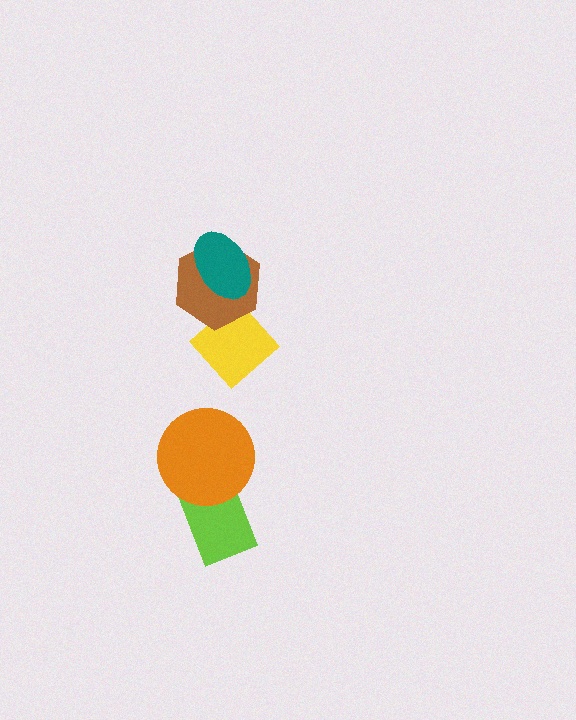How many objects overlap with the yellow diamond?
1 object overlaps with the yellow diamond.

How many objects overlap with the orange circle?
1 object overlaps with the orange circle.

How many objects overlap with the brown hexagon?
2 objects overlap with the brown hexagon.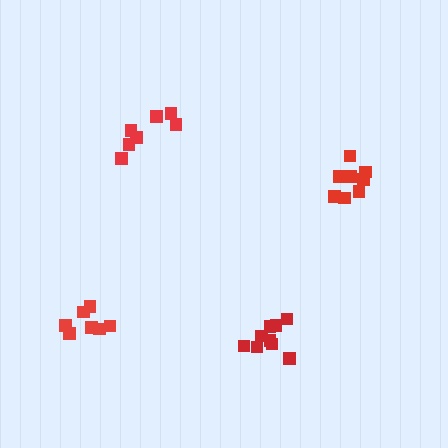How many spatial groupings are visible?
There are 4 spatial groupings.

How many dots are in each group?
Group 1: 7 dots, Group 2: 7 dots, Group 3: 9 dots, Group 4: 8 dots (31 total).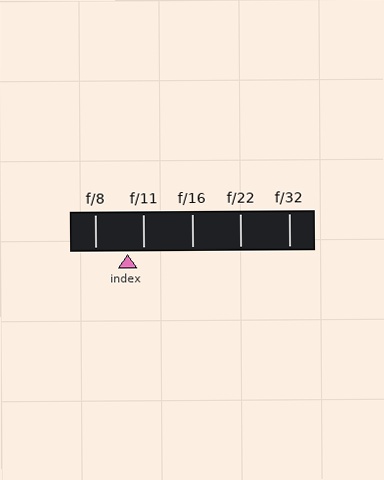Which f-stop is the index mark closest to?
The index mark is closest to f/11.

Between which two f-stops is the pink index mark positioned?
The index mark is between f/8 and f/11.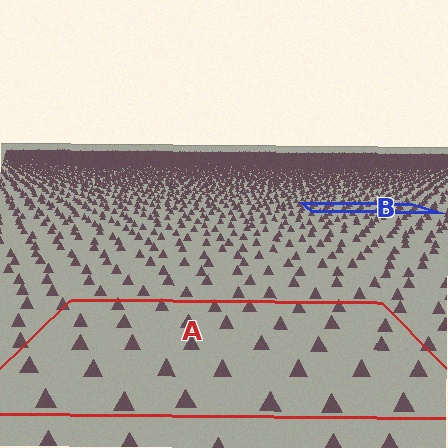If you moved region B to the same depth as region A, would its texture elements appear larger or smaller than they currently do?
They would appear larger. At a closer depth, the same texture elements are projected at a bigger on-screen size.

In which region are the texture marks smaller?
The texture marks are smaller in region B, because it is farther away.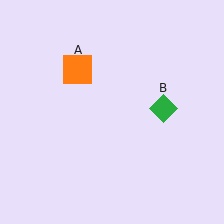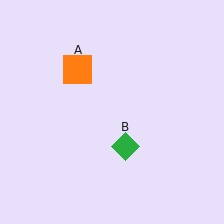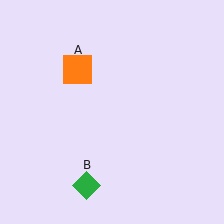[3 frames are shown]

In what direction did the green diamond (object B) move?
The green diamond (object B) moved down and to the left.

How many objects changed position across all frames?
1 object changed position: green diamond (object B).